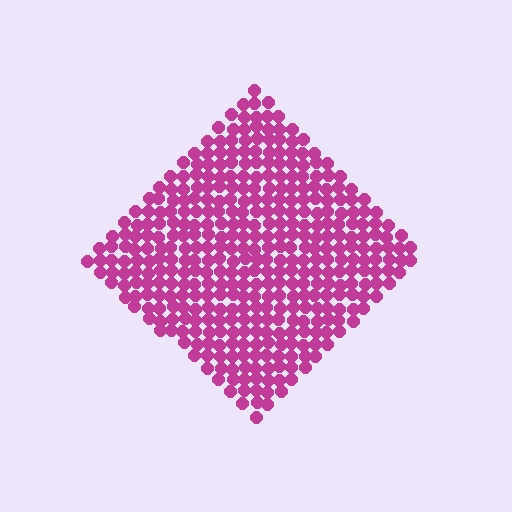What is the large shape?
The large shape is a diamond.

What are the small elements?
The small elements are circles.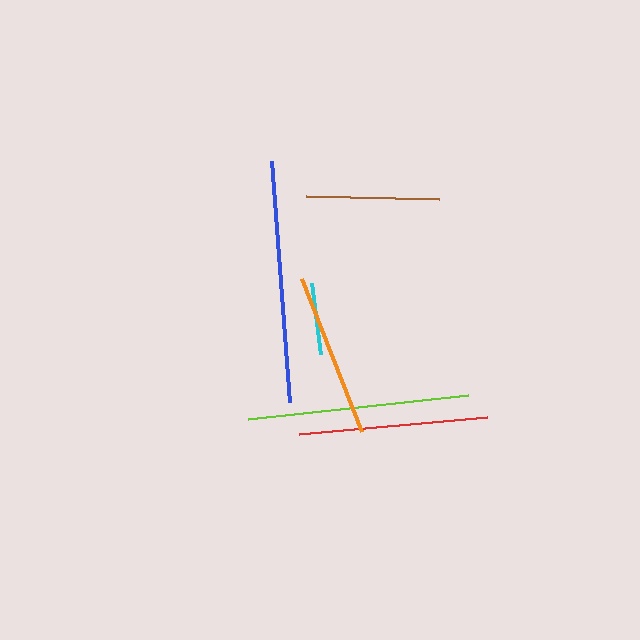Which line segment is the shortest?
The cyan line is the shortest at approximately 72 pixels.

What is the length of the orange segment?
The orange segment is approximately 164 pixels long.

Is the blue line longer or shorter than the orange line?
The blue line is longer than the orange line.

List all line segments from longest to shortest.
From longest to shortest: blue, lime, red, orange, brown, cyan.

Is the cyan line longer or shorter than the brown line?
The brown line is longer than the cyan line.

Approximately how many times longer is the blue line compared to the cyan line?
The blue line is approximately 3.4 times the length of the cyan line.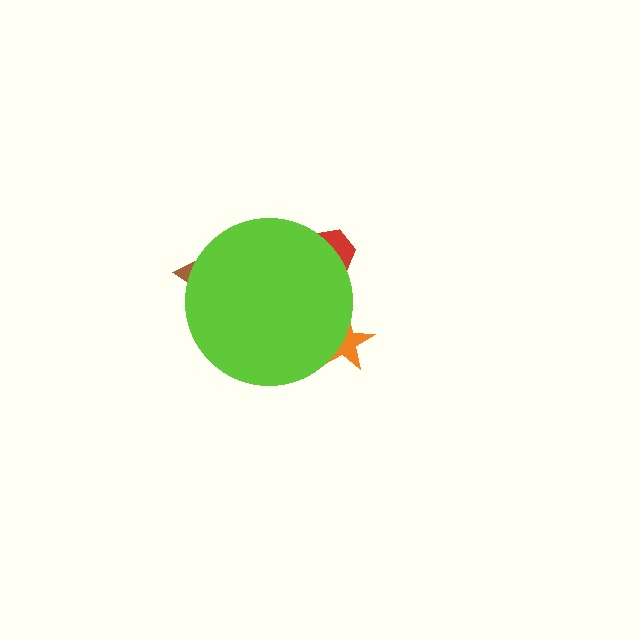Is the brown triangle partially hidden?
Yes, the brown triangle is partially hidden behind the lime circle.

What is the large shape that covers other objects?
A lime circle.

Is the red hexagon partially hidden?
Yes, the red hexagon is partially hidden behind the lime circle.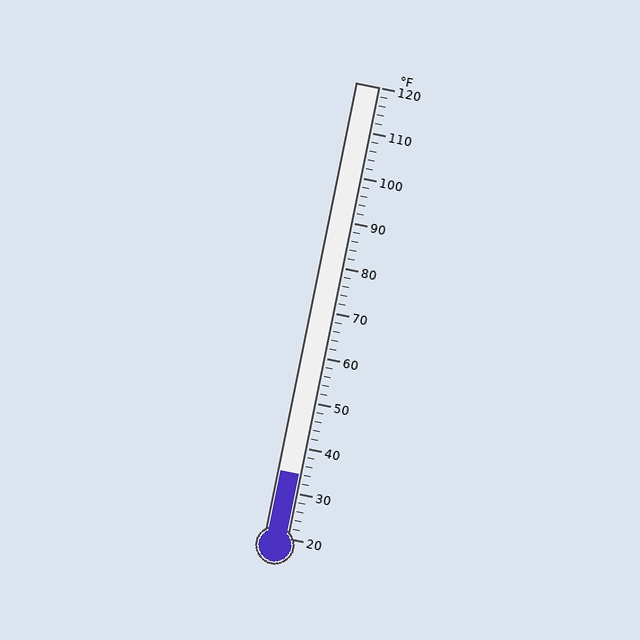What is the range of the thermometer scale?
The thermometer scale ranges from 20°F to 120°F.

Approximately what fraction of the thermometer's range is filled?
The thermometer is filled to approximately 15% of its range.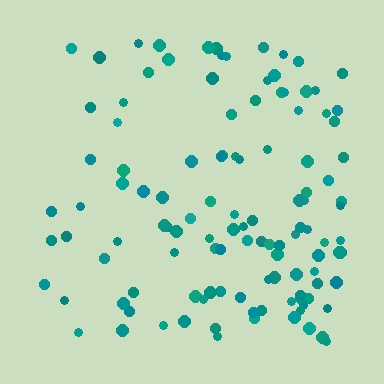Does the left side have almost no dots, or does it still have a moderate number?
Still a moderate number, just noticeably fewer than the right.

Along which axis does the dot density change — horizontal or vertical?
Horizontal.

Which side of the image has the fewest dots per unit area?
The left.